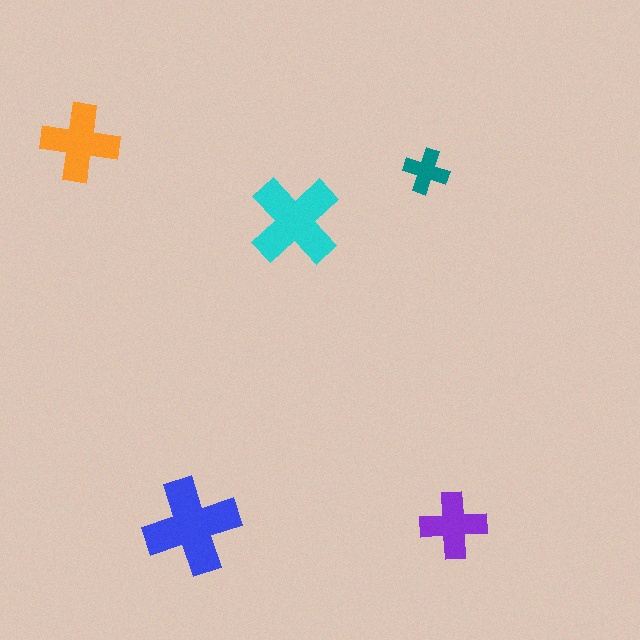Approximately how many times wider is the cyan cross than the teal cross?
About 2 times wider.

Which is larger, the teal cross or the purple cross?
The purple one.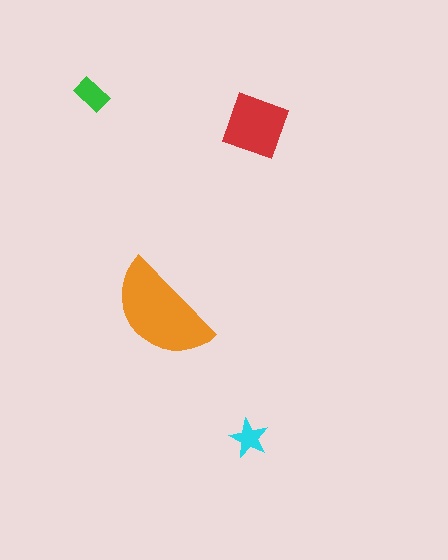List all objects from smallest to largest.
The cyan star, the green rectangle, the red diamond, the orange semicircle.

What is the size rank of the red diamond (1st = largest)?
2nd.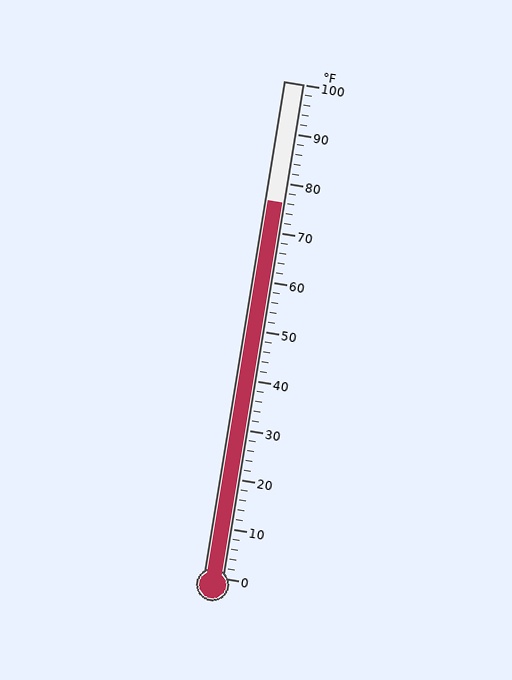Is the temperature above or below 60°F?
The temperature is above 60°F.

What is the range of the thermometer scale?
The thermometer scale ranges from 0°F to 100°F.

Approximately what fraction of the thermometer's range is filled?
The thermometer is filled to approximately 75% of its range.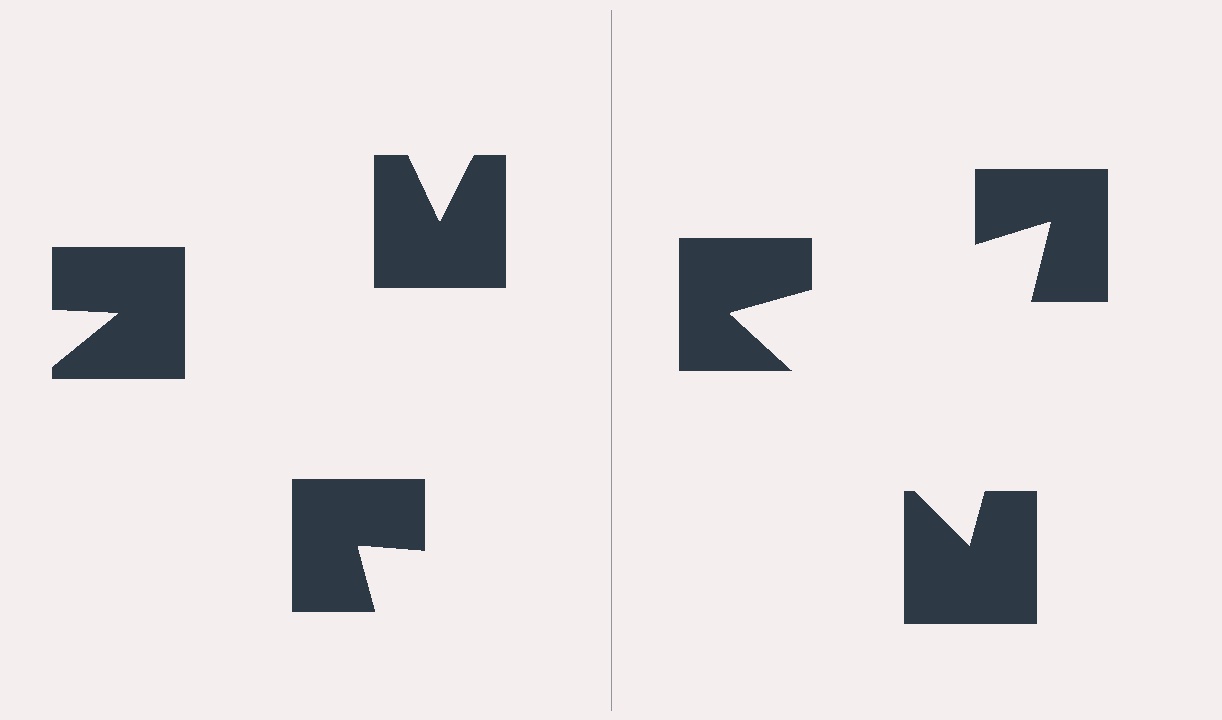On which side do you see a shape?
An illusory triangle appears on the right side. On the left side the wedge cuts are rotated, so no coherent shape forms.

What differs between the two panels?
The notched squares are positioned identically on both sides; only the wedge orientations differ. On the right they align to a triangle; on the left they are misaligned.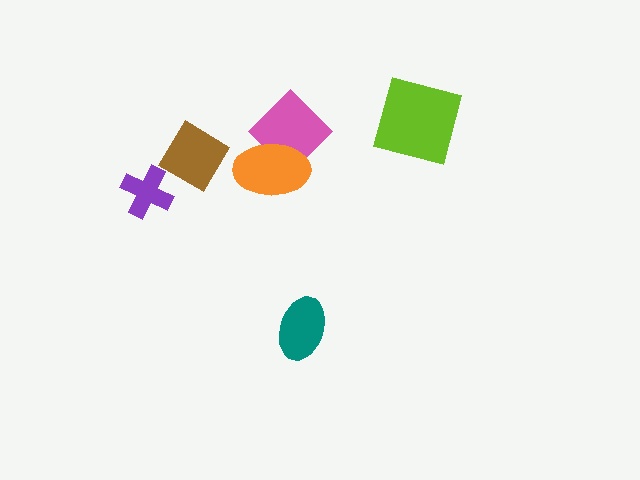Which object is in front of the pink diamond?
The orange ellipse is in front of the pink diamond.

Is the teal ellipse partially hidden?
No, no other shape covers it.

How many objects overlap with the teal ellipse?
0 objects overlap with the teal ellipse.